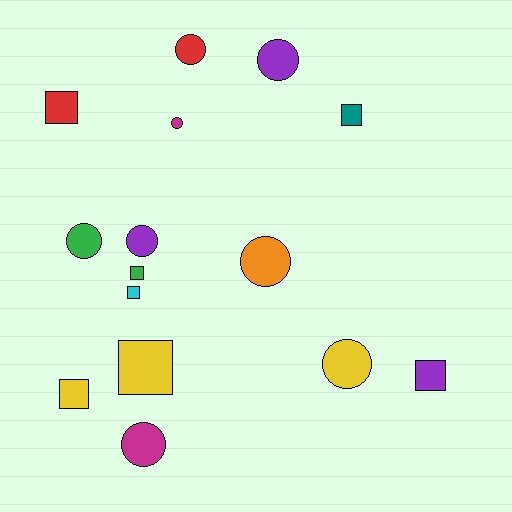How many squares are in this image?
There are 7 squares.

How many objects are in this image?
There are 15 objects.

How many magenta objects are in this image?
There are 2 magenta objects.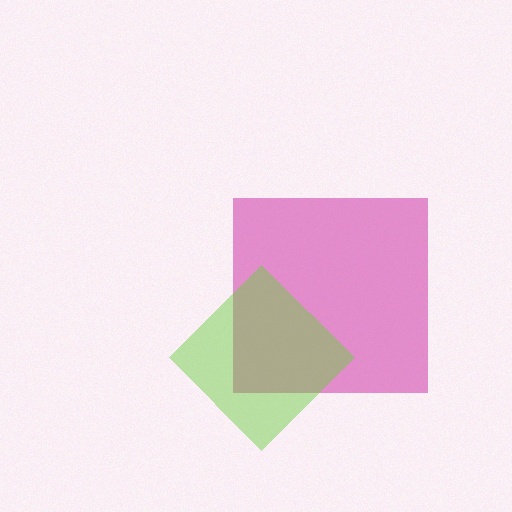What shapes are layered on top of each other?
The layered shapes are: a magenta square, a lime diamond.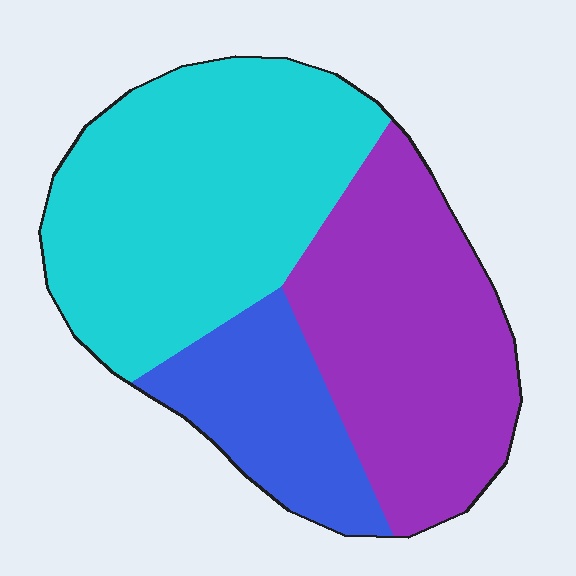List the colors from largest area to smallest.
From largest to smallest: cyan, purple, blue.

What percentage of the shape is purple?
Purple covers around 35% of the shape.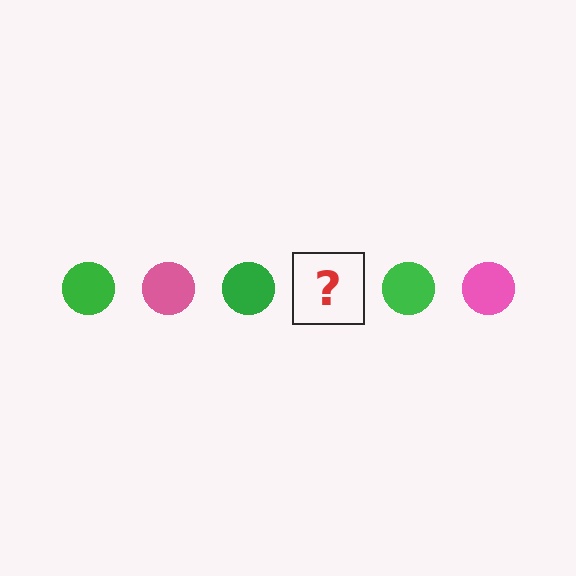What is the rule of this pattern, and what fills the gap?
The rule is that the pattern cycles through green, pink circles. The gap should be filled with a pink circle.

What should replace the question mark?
The question mark should be replaced with a pink circle.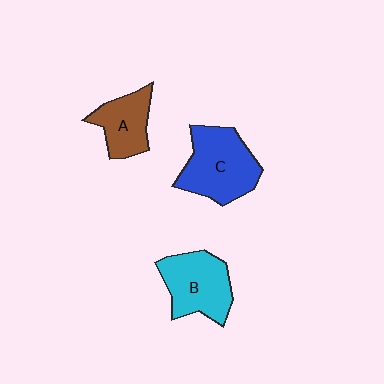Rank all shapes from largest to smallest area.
From largest to smallest: C (blue), B (cyan), A (brown).